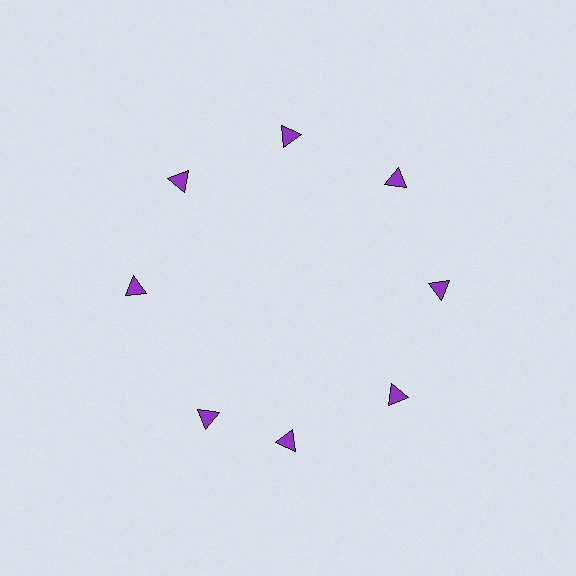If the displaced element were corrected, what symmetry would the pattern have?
It would have 8-fold rotational symmetry — the pattern would map onto itself every 45 degrees.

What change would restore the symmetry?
The symmetry would be restored by rotating it back into even spacing with its neighbors so that all 8 triangles sit at equal angles and equal distance from the center.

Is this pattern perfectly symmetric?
No. The 8 purple triangles are arranged in a ring, but one element near the 8 o'clock position is rotated out of alignment along the ring, breaking the 8-fold rotational symmetry.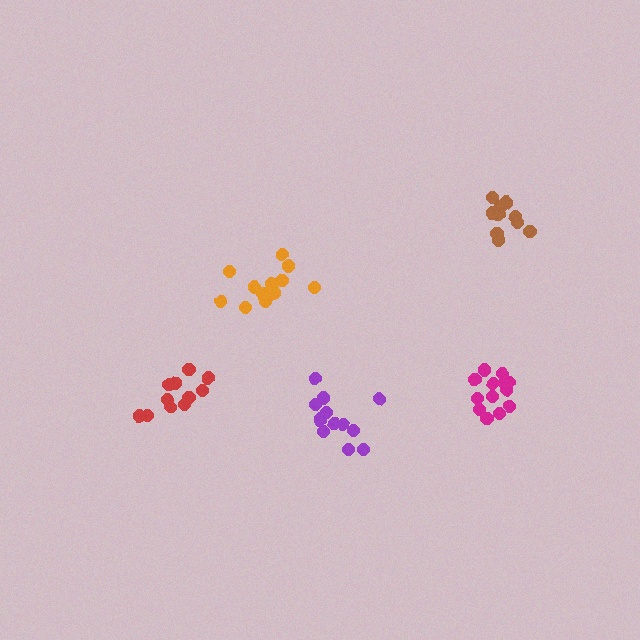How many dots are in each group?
Group 1: 13 dots, Group 2: 11 dots, Group 3: 13 dots, Group 4: 10 dots, Group 5: 14 dots (61 total).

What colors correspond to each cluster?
The clusters are colored: purple, red, magenta, brown, orange.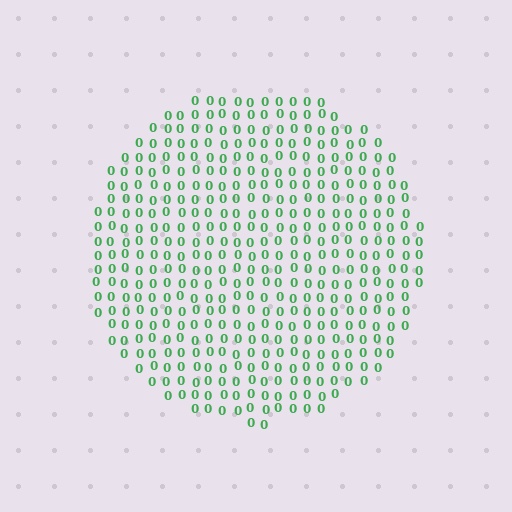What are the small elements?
The small elements are digit 0's.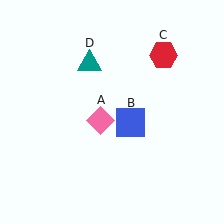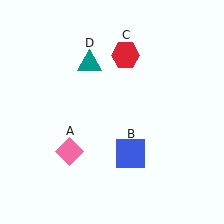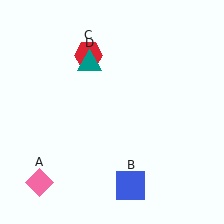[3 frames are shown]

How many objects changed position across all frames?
3 objects changed position: pink diamond (object A), blue square (object B), red hexagon (object C).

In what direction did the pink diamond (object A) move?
The pink diamond (object A) moved down and to the left.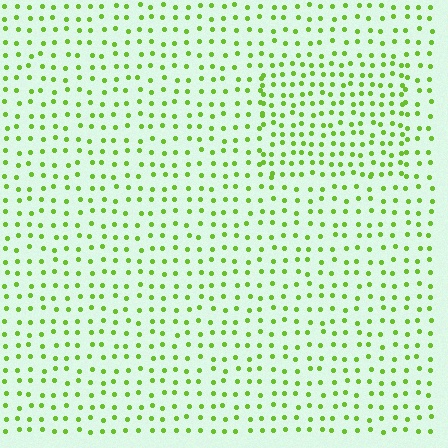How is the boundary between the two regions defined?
The boundary is defined by a change in element density (approximately 1.5x ratio). All elements are the same color, size, and shape.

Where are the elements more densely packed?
The elements are more densely packed inside the rectangle boundary.